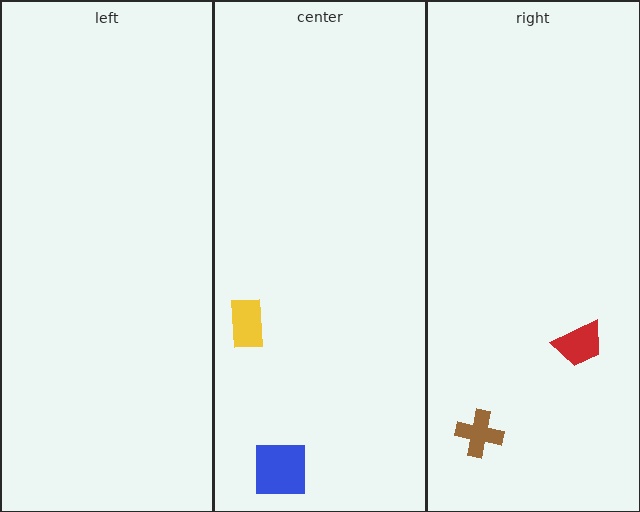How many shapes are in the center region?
2.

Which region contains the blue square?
The center region.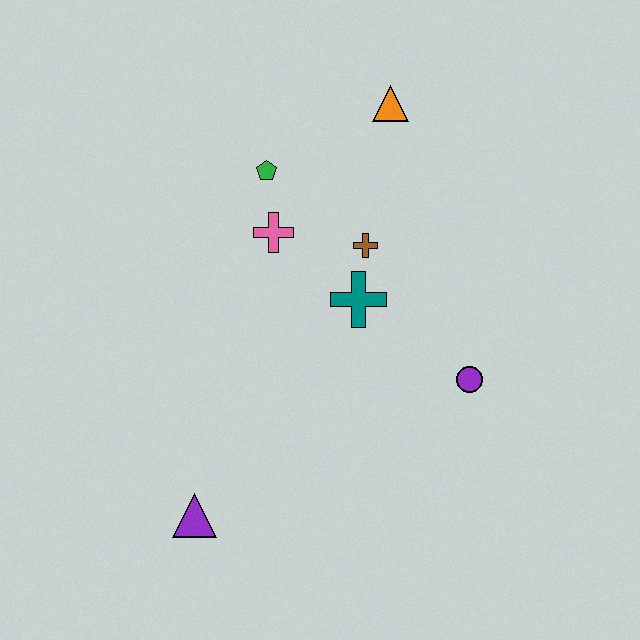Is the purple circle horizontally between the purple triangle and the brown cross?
No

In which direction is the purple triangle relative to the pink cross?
The purple triangle is below the pink cross.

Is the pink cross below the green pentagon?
Yes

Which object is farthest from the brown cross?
The purple triangle is farthest from the brown cross.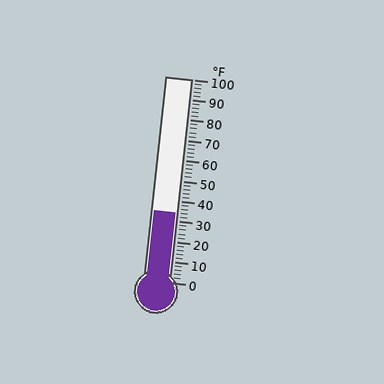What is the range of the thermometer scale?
The thermometer scale ranges from 0°F to 100°F.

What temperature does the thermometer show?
The thermometer shows approximately 34°F.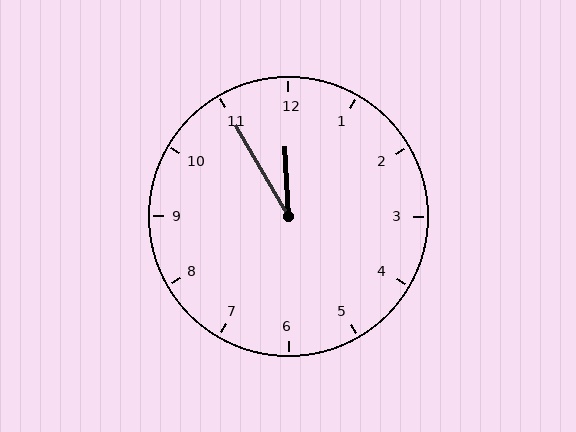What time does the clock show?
11:55.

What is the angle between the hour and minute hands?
Approximately 28 degrees.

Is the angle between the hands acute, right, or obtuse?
It is acute.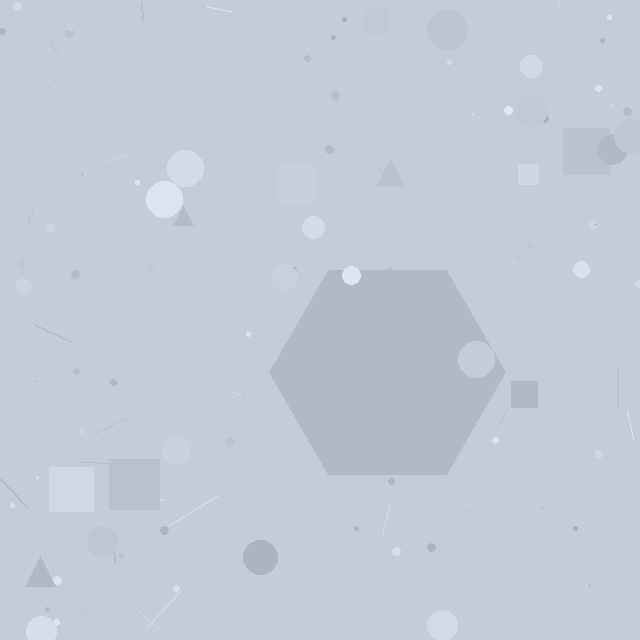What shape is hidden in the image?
A hexagon is hidden in the image.